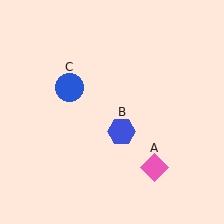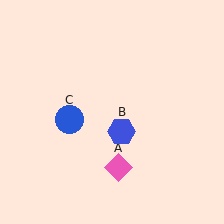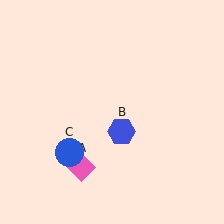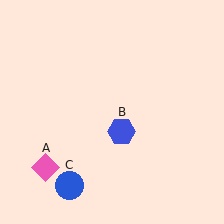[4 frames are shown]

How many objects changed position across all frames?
2 objects changed position: pink diamond (object A), blue circle (object C).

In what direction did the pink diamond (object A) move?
The pink diamond (object A) moved left.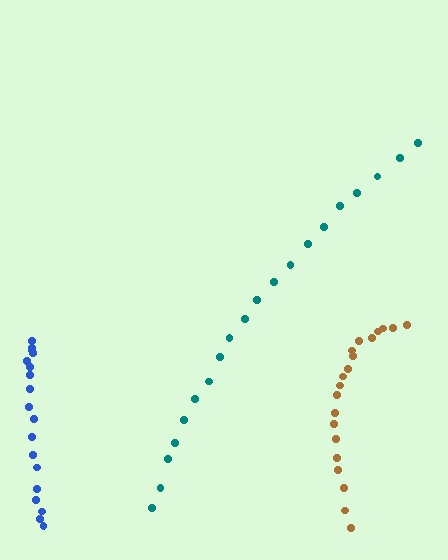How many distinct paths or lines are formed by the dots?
There are 3 distinct paths.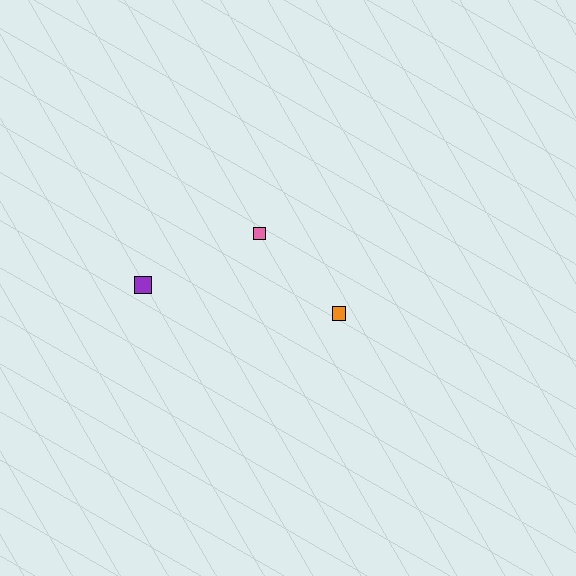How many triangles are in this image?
There are no triangles.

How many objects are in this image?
There are 3 objects.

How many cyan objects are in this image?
There are no cyan objects.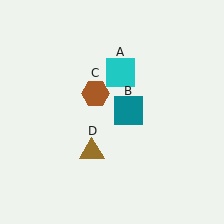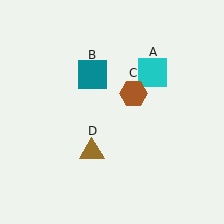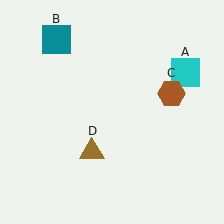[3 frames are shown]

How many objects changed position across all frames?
3 objects changed position: cyan square (object A), teal square (object B), brown hexagon (object C).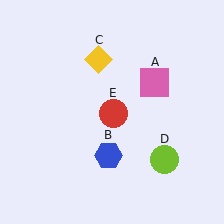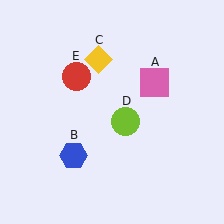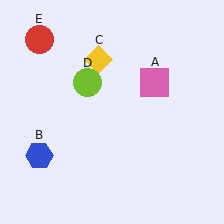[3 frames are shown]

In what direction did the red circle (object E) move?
The red circle (object E) moved up and to the left.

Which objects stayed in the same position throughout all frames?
Pink square (object A) and yellow diamond (object C) remained stationary.